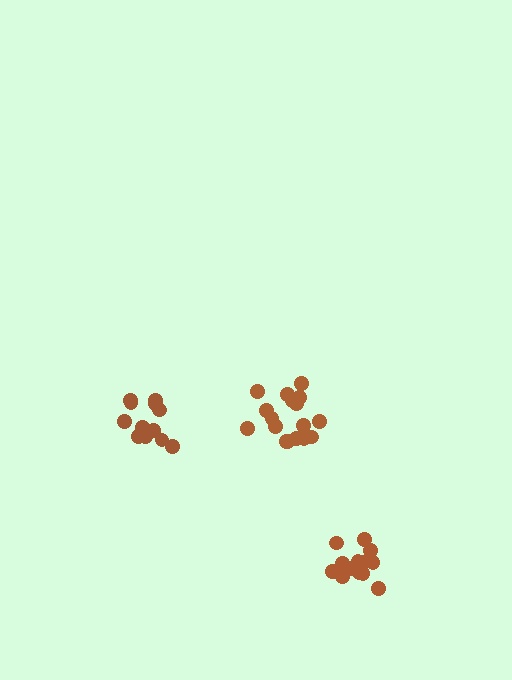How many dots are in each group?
Group 1: 17 dots, Group 2: 13 dots, Group 3: 12 dots (42 total).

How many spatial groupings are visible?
There are 3 spatial groupings.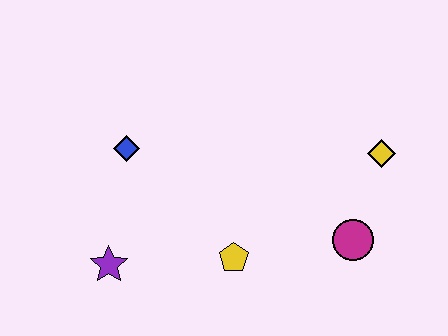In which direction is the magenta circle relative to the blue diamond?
The magenta circle is to the right of the blue diamond.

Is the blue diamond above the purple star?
Yes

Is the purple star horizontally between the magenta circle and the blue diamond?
No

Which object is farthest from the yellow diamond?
The purple star is farthest from the yellow diamond.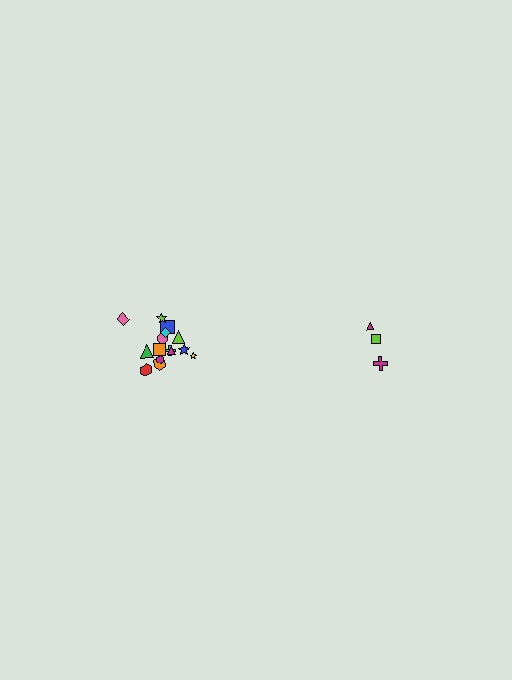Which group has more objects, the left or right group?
The left group.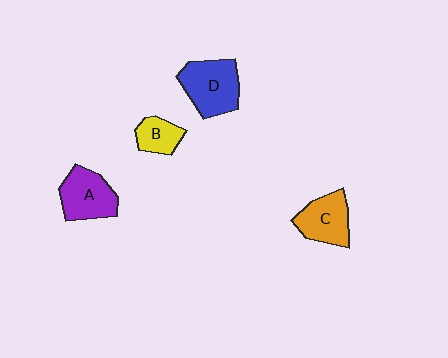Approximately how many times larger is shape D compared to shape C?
Approximately 1.2 times.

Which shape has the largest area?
Shape D (blue).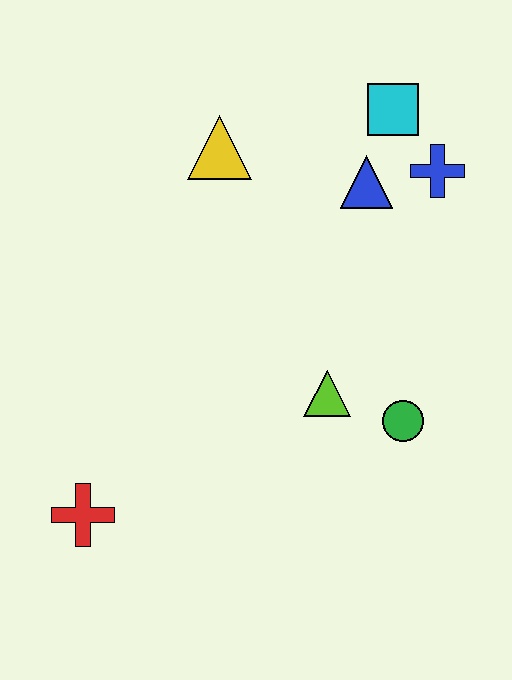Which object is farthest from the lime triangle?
The cyan square is farthest from the lime triangle.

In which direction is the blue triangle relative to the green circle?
The blue triangle is above the green circle.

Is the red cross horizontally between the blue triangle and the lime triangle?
No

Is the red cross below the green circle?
Yes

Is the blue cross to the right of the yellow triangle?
Yes